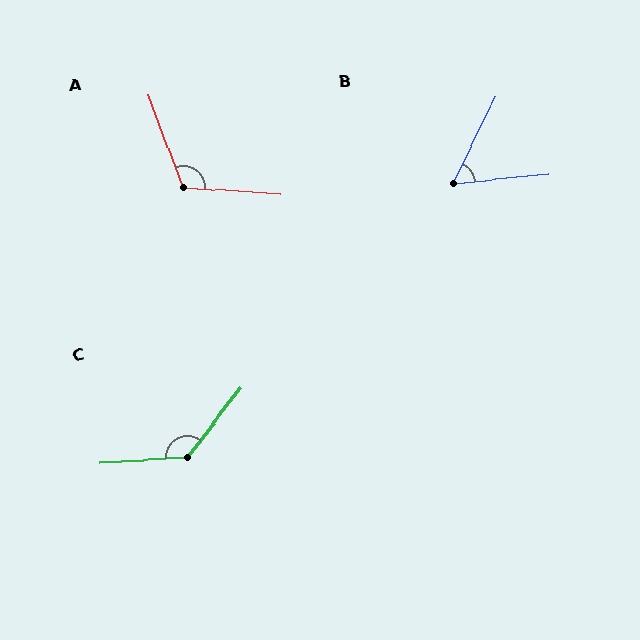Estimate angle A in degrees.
Approximately 114 degrees.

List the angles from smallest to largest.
B (58°), A (114°), C (132°).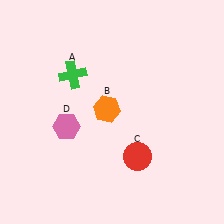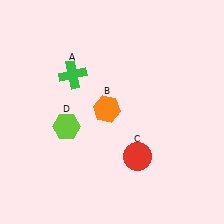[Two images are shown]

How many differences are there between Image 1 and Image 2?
There is 1 difference between the two images.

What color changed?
The hexagon (D) changed from pink in Image 1 to lime in Image 2.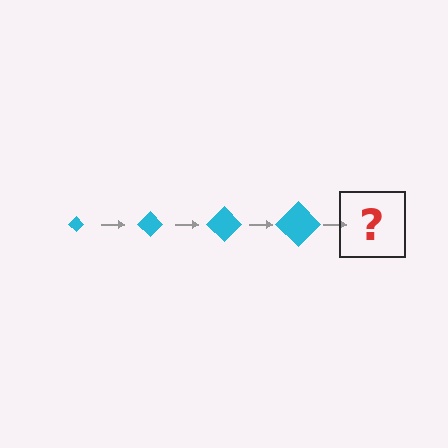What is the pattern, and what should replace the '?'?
The pattern is that the diamond gets progressively larger each step. The '?' should be a cyan diamond, larger than the previous one.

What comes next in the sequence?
The next element should be a cyan diamond, larger than the previous one.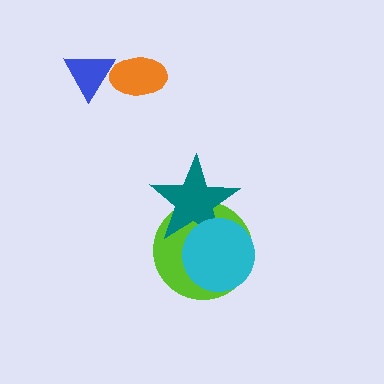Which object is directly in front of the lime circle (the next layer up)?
The teal star is directly in front of the lime circle.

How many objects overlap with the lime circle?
2 objects overlap with the lime circle.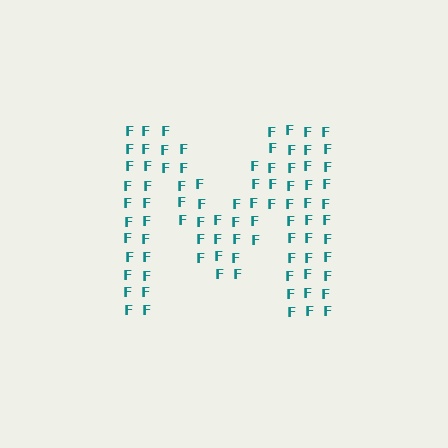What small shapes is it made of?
It is made of small letter F's.